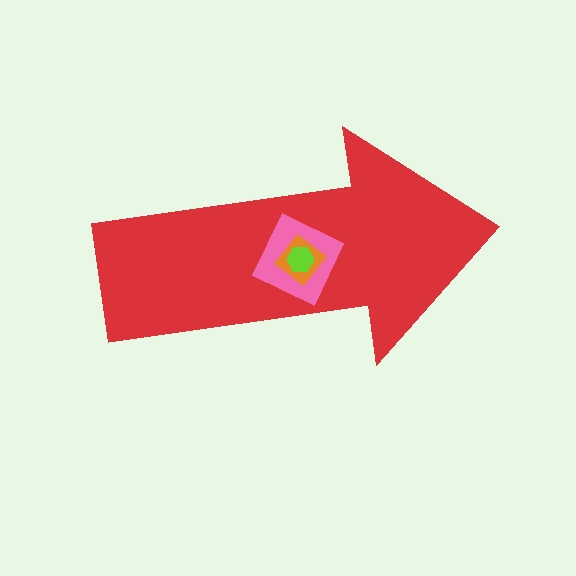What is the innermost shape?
The lime hexagon.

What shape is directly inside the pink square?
The orange diamond.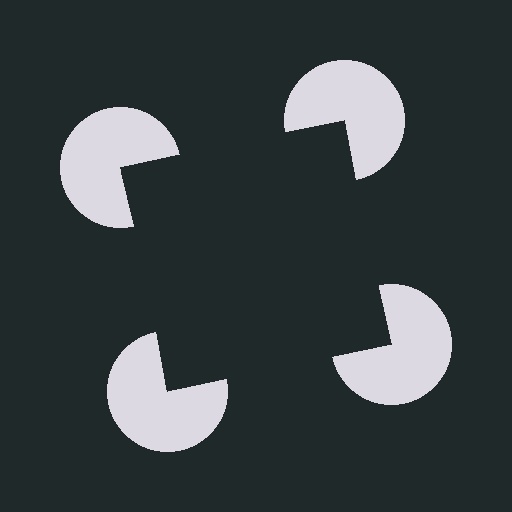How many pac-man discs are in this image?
There are 4 — one at each vertex of the illusory square.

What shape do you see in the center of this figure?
An illusory square — its edges are inferred from the aligned wedge cuts in the pac-man discs, not physically drawn.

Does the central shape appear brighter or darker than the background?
It typically appears slightly darker than the background, even though no actual brightness change is drawn.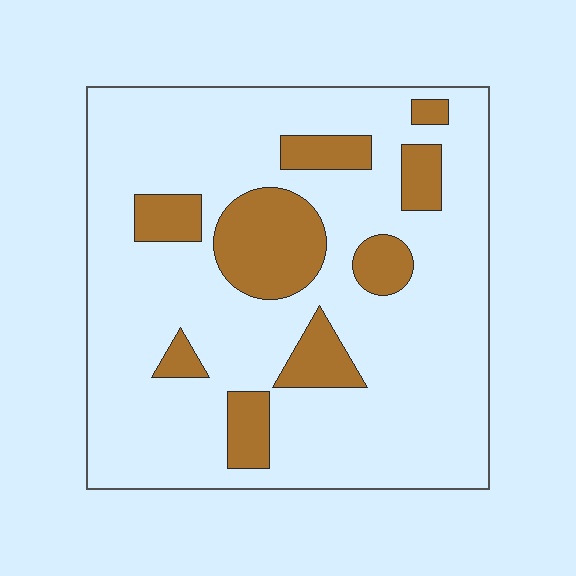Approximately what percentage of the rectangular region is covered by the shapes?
Approximately 20%.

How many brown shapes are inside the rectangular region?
9.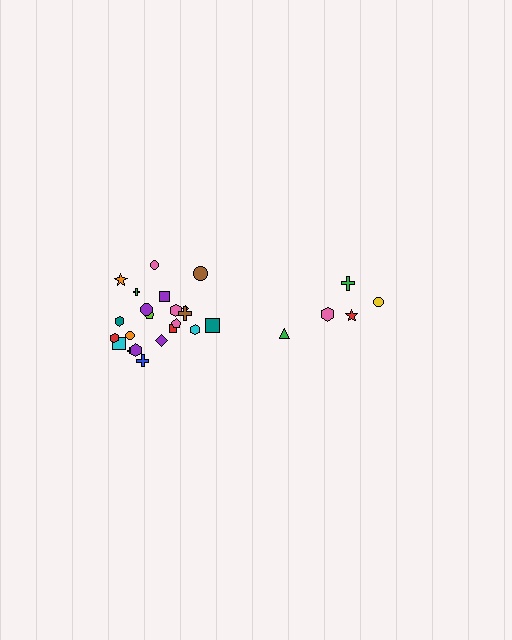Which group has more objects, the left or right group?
The left group.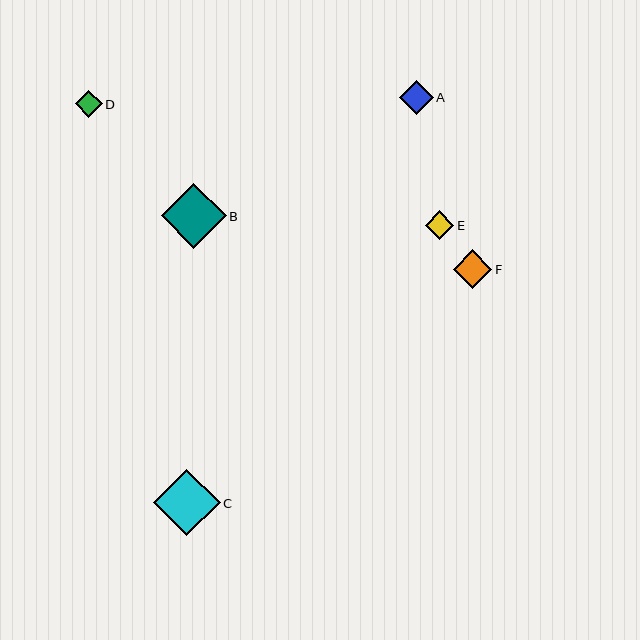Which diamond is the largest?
Diamond C is the largest with a size of approximately 66 pixels.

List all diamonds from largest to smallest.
From largest to smallest: C, B, F, A, E, D.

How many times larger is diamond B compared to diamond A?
Diamond B is approximately 1.9 times the size of diamond A.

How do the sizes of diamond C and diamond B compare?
Diamond C and diamond B are approximately the same size.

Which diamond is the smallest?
Diamond D is the smallest with a size of approximately 27 pixels.